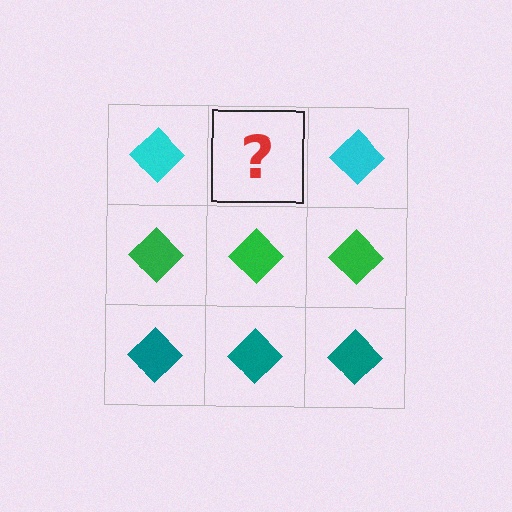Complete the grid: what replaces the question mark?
The question mark should be replaced with a cyan diamond.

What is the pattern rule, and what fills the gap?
The rule is that each row has a consistent color. The gap should be filled with a cyan diamond.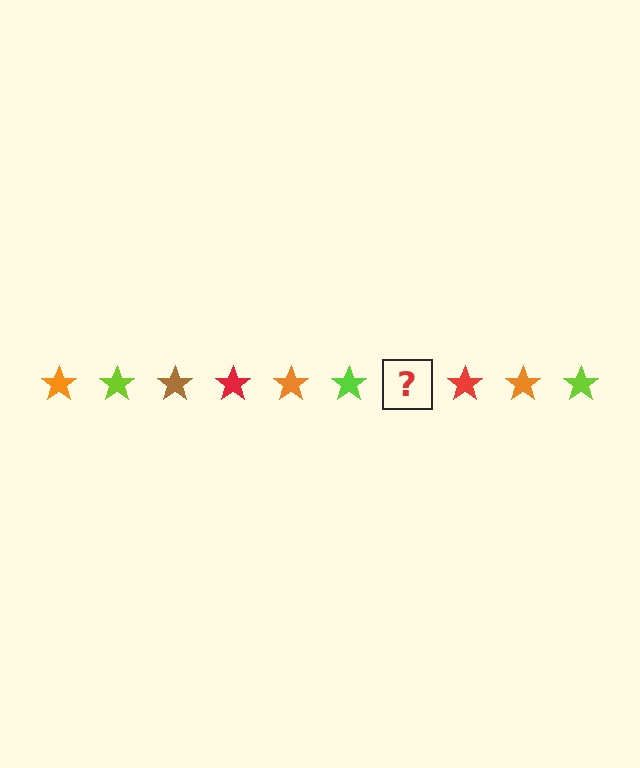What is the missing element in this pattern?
The missing element is a brown star.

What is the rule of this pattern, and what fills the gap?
The rule is that the pattern cycles through orange, lime, brown, red stars. The gap should be filled with a brown star.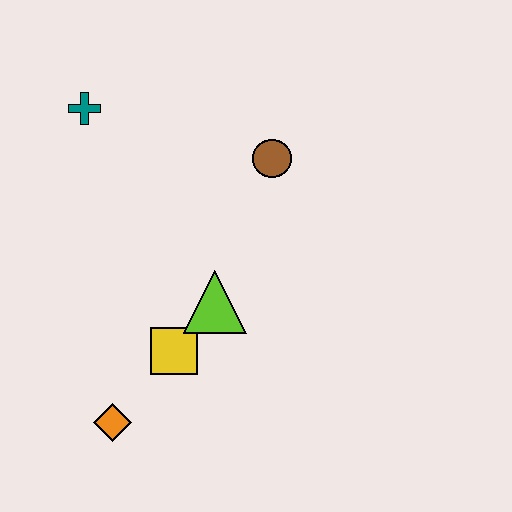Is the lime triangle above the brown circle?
No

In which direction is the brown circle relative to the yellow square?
The brown circle is above the yellow square.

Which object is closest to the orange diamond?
The yellow square is closest to the orange diamond.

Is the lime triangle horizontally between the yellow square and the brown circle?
Yes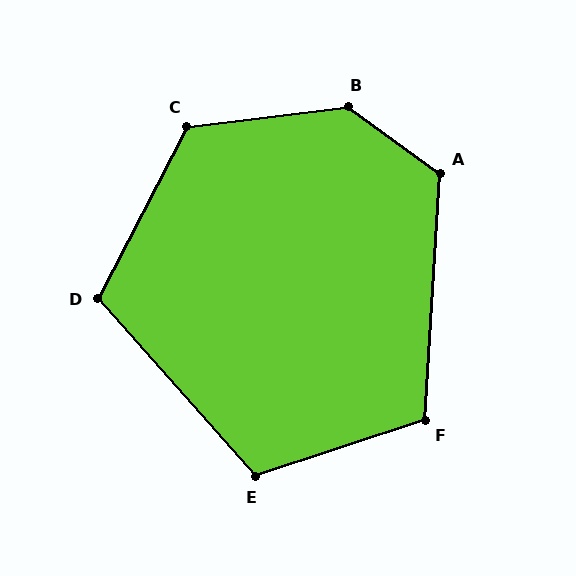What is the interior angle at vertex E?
Approximately 114 degrees (obtuse).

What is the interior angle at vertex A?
Approximately 122 degrees (obtuse).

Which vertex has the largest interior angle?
B, at approximately 137 degrees.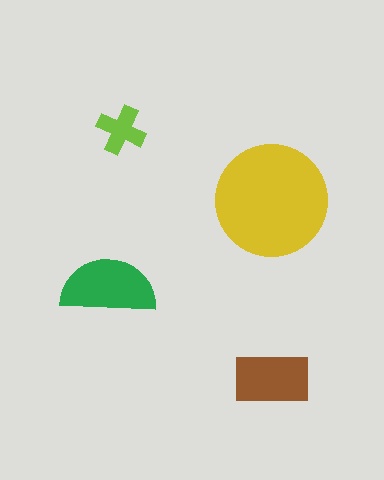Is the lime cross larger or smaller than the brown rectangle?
Smaller.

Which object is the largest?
The yellow circle.